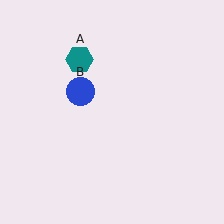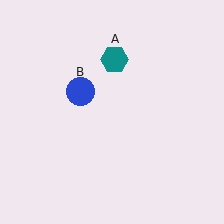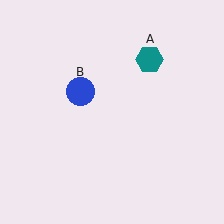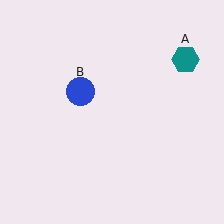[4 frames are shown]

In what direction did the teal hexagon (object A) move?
The teal hexagon (object A) moved right.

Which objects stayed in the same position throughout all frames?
Blue circle (object B) remained stationary.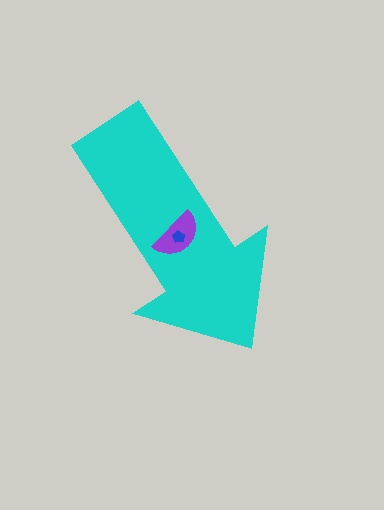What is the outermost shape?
The cyan arrow.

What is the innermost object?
The blue pentagon.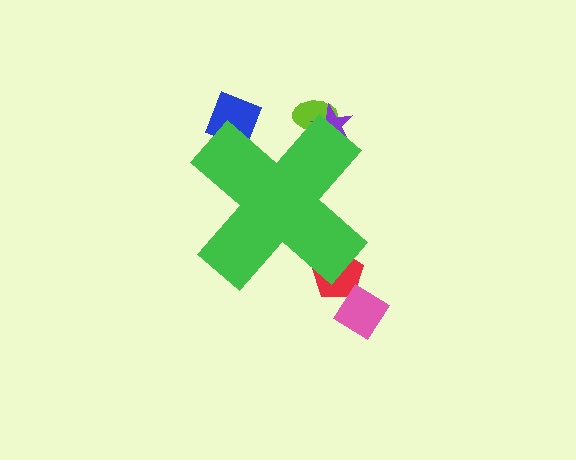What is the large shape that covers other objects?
A green cross.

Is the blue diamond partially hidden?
Yes, the blue diamond is partially hidden behind the green cross.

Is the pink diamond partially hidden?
No, the pink diamond is fully visible.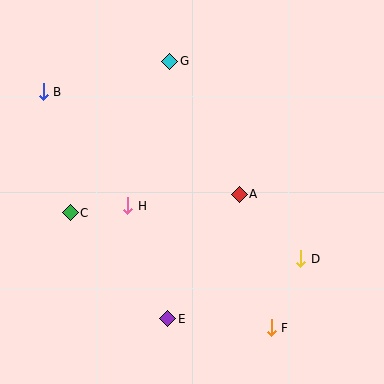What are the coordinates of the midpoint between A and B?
The midpoint between A and B is at (141, 143).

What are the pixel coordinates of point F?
Point F is at (271, 328).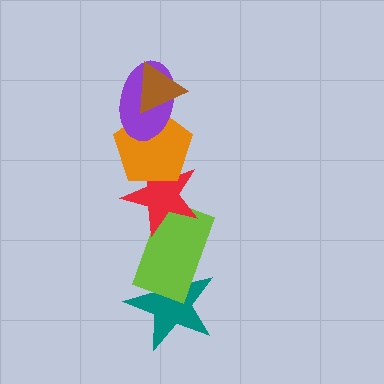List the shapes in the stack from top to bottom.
From top to bottom: the brown triangle, the purple ellipse, the orange pentagon, the red star, the lime rectangle, the teal star.